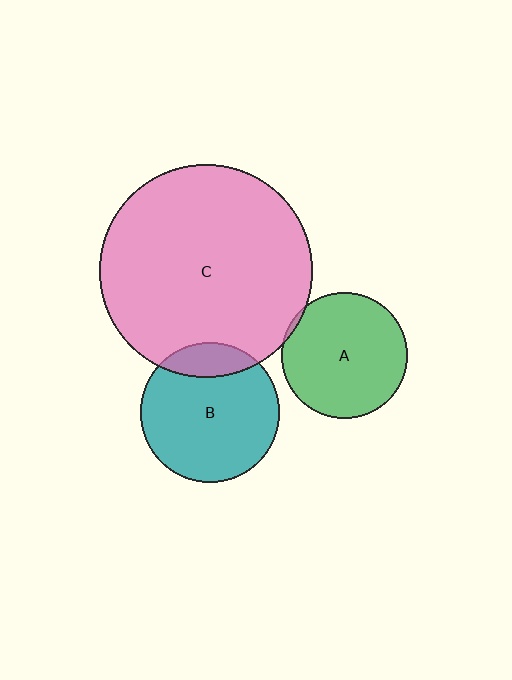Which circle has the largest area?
Circle C (pink).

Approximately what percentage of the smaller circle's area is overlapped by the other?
Approximately 15%.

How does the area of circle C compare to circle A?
Approximately 2.8 times.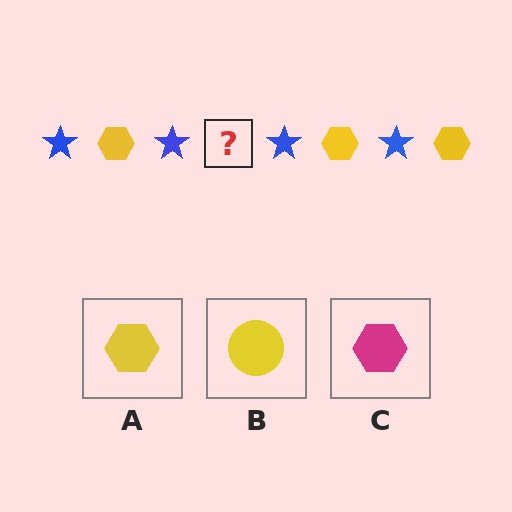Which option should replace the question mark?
Option A.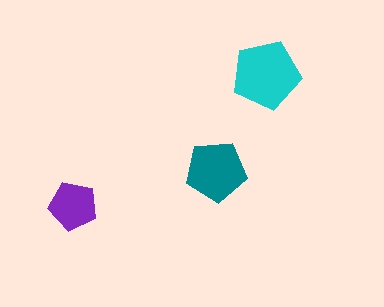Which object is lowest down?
The purple pentagon is bottommost.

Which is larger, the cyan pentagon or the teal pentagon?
The cyan one.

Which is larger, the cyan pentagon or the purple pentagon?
The cyan one.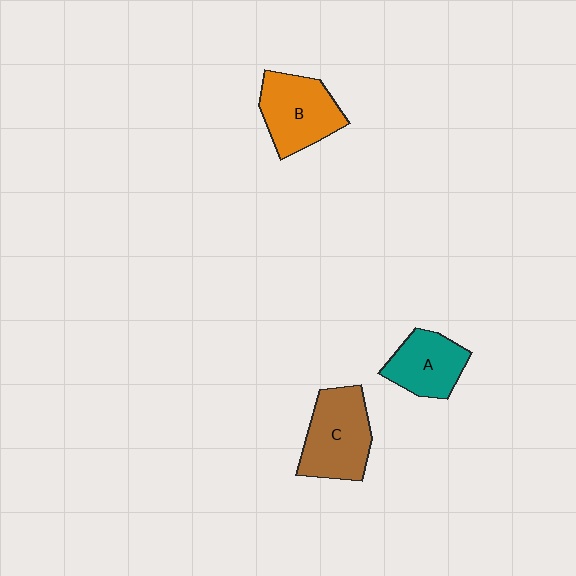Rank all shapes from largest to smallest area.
From largest to smallest: C (brown), B (orange), A (teal).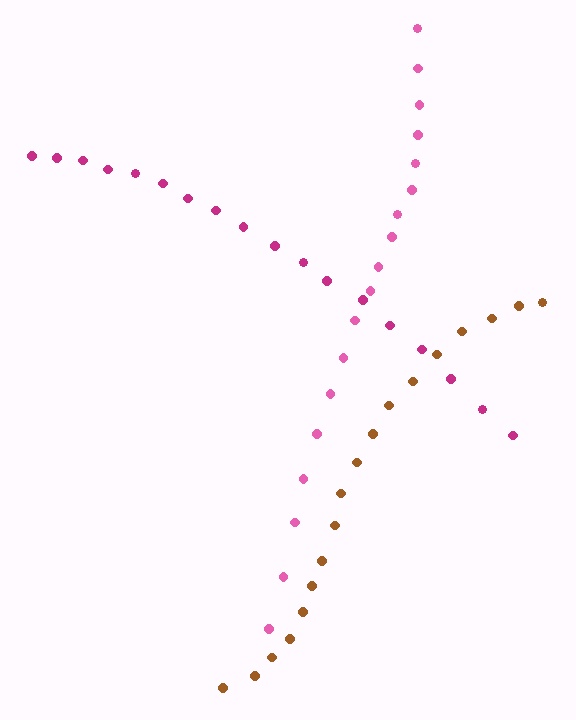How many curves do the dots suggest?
There are 3 distinct paths.